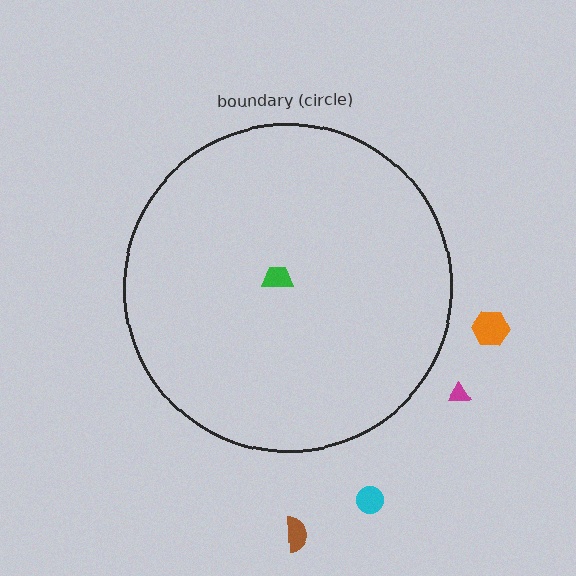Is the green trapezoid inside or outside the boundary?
Inside.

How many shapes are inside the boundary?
1 inside, 4 outside.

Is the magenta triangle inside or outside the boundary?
Outside.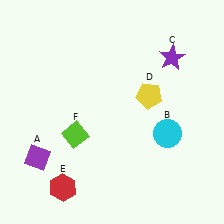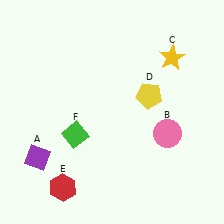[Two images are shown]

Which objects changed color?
B changed from cyan to pink. C changed from purple to yellow. F changed from lime to green.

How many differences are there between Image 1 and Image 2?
There are 3 differences between the two images.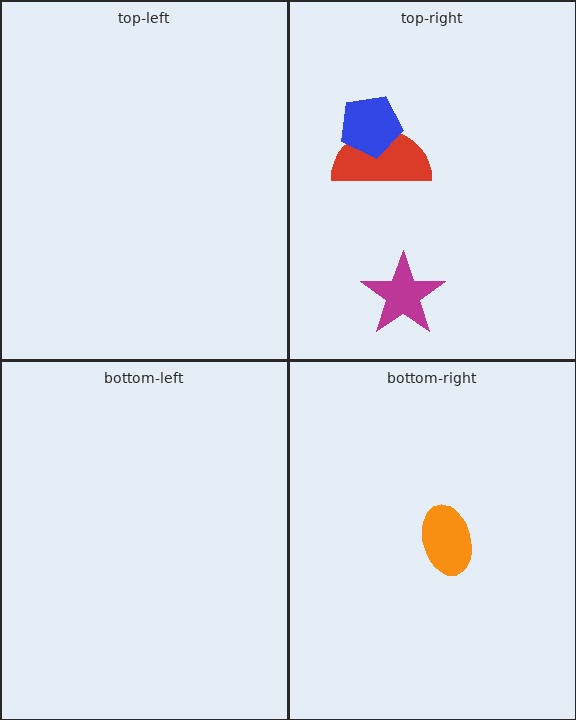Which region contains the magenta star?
The top-right region.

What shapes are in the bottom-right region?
The orange ellipse.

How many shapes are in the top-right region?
3.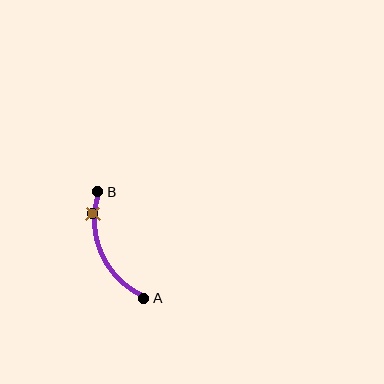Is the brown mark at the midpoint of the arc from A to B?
No. The brown mark lies on the arc but is closer to endpoint B. The arc midpoint would be at the point on the curve equidistant along the arc from both A and B.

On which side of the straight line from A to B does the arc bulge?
The arc bulges to the left of the straight line connecting A and B.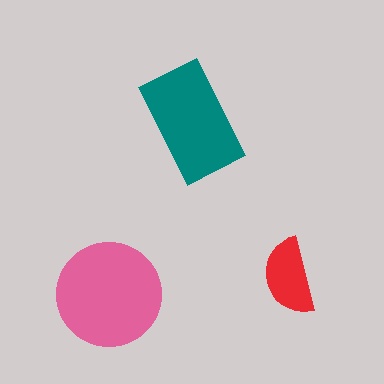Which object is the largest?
The pink circle.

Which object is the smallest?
The red semicircle.